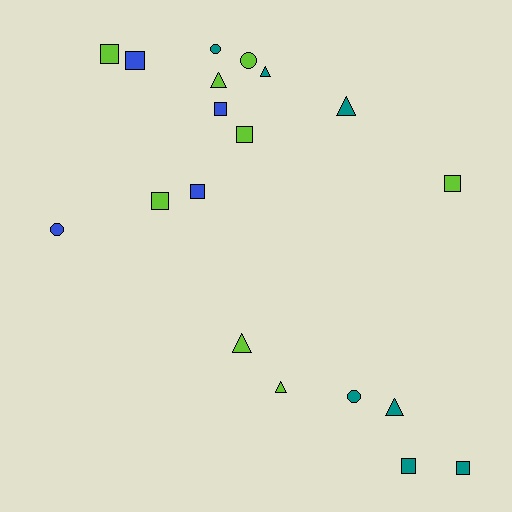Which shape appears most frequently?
Square, with 9 objects.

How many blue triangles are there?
There are no blue triangles.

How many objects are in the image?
There are 19 objects.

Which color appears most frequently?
Lime, with 8 objects.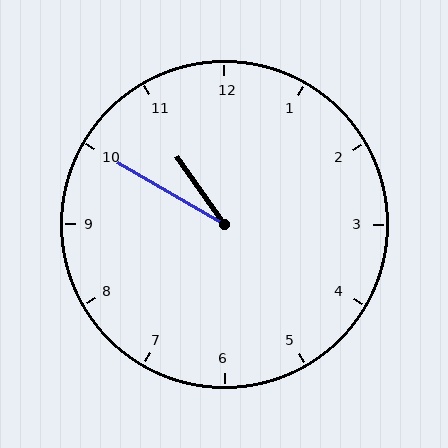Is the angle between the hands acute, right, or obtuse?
It is acute.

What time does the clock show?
10:50.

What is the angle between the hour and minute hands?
Approximately 25 degrees.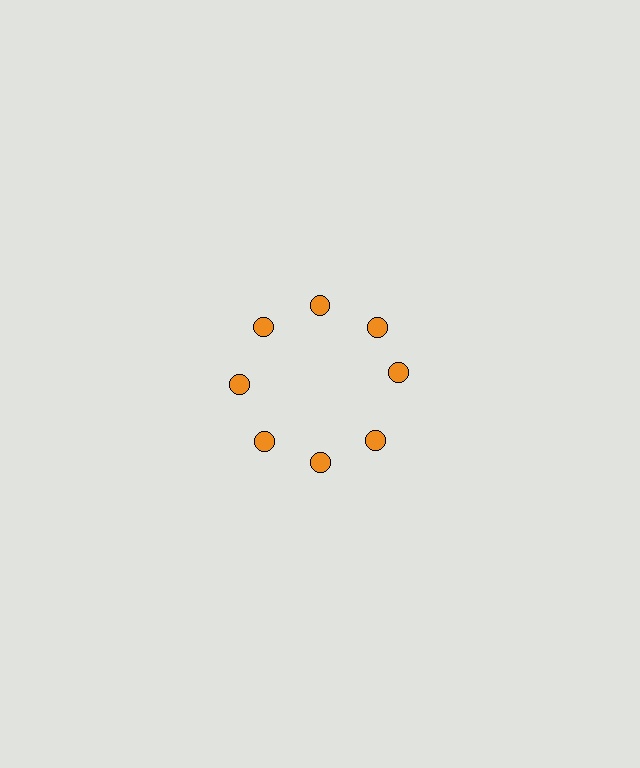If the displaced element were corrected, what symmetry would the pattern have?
It would have 8-fold rotational symmetry — the pattern would map onto itself every 45 degrees.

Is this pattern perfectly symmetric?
No. The 8 orange circles are arranged in a ring, but one element near the 3 o'clock position is rotated out of alignment along the ring, breaking the 8-fold rotational symmetry.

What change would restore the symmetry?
The symmetry would be restored by rotating it back into even spacing with its neighbors so that all 8 circles sit at equal angles and equal distance from the center.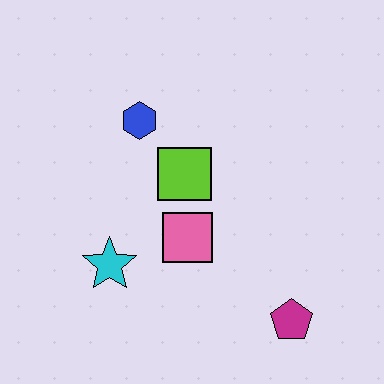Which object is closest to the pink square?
The lime square is closest to the pink square.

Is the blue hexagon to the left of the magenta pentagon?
Yes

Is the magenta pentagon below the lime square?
Yes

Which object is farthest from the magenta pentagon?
The blue hexagon is farthest from the magenta pentagon.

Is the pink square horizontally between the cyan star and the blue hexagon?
No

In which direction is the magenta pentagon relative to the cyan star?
The magenta pentagon is to the right of the cyan star.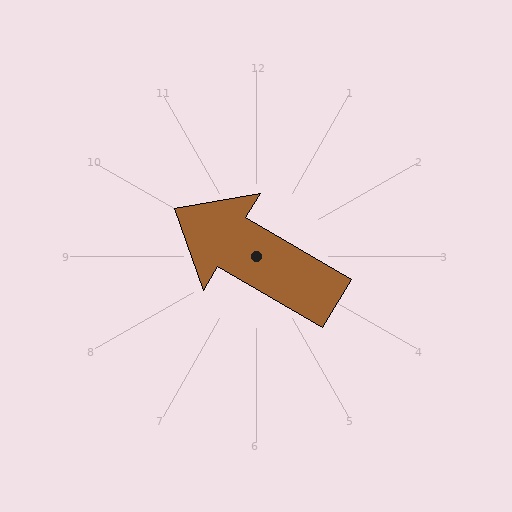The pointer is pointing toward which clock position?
Roughly 10 o'clock.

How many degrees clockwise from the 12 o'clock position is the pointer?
Approximately 300 degrees.